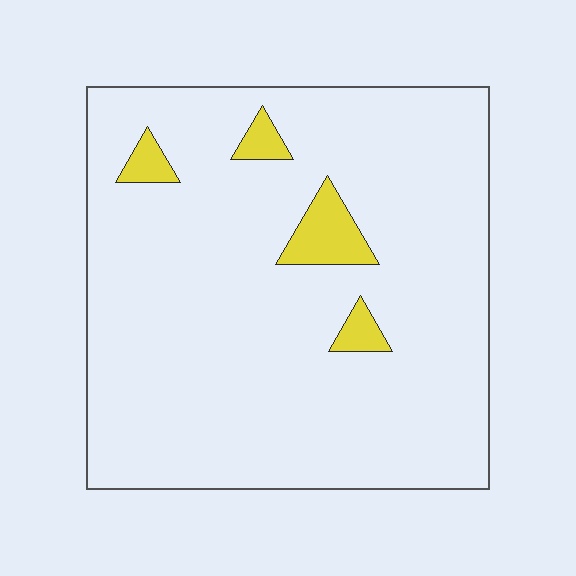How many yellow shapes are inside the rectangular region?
4.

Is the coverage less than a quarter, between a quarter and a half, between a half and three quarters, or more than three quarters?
Less than a quarter.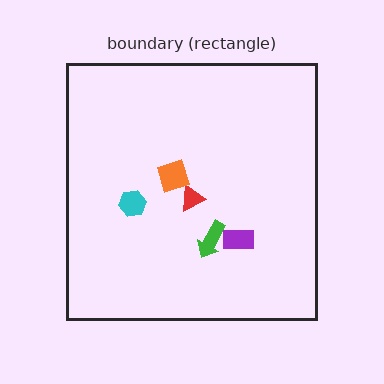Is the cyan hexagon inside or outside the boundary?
Inside.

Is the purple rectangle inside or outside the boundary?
Inside.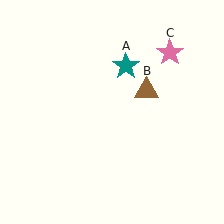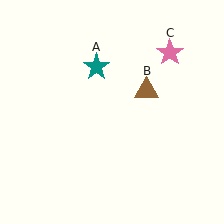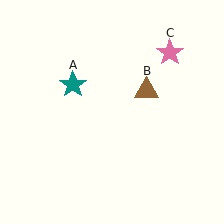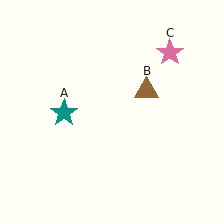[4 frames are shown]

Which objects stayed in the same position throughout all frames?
Brown triangle (object B) and pink star (object C) remained stationary.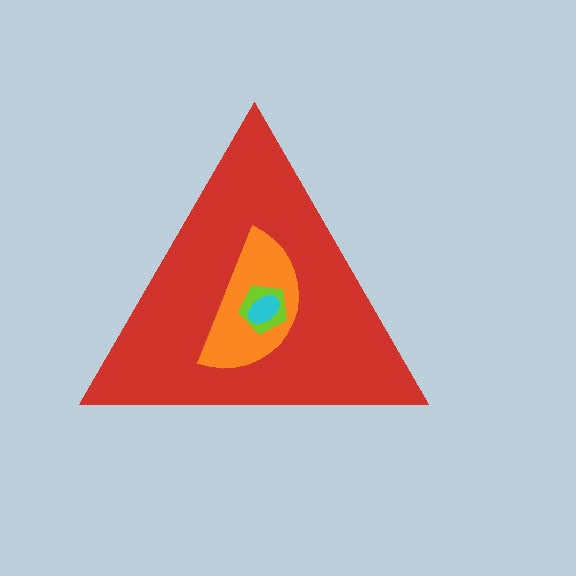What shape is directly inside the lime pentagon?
The cyan ellipse.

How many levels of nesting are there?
4.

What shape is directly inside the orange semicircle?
The lime pentagon.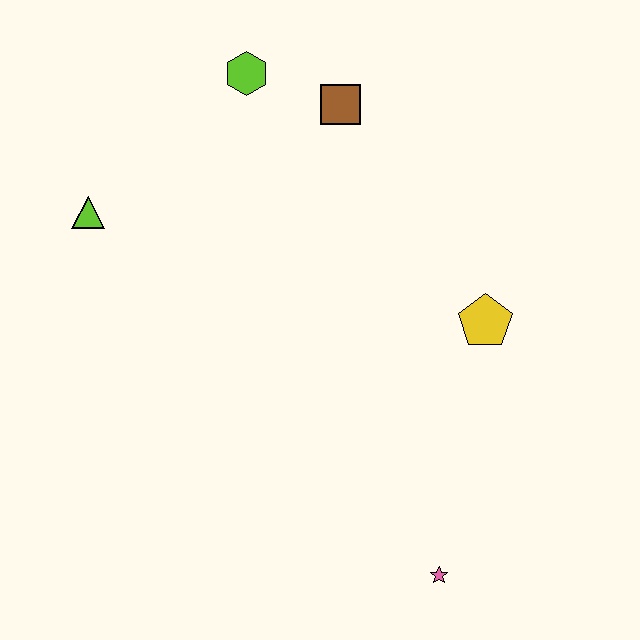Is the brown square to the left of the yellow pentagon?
Yes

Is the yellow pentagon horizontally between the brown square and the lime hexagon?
No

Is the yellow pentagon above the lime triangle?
No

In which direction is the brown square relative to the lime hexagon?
The brown square is to the right of the lime hexagon.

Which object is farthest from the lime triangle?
The pink star is farthest from the lime triangle.